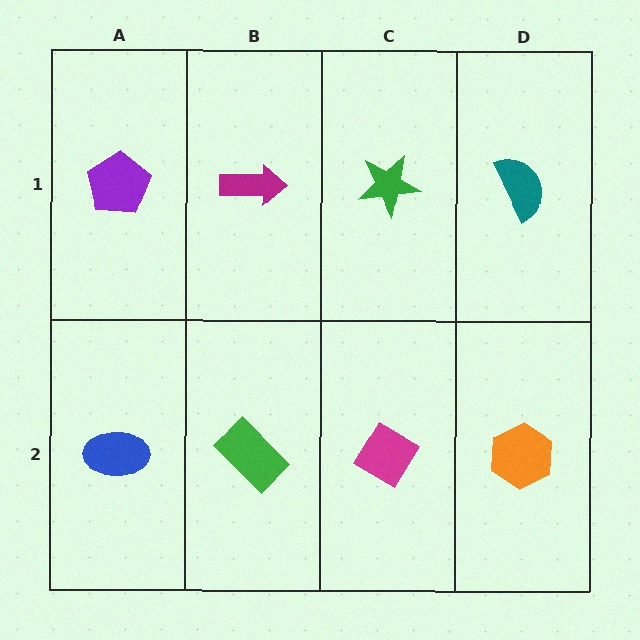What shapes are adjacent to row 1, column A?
A blue ellipse (row 2, column A), a magenta arrow (row 1, column B).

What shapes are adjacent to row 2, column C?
A green star (row 1, column C), a green rectangle (row 2, column B), an orange hexagon (row 2, column D).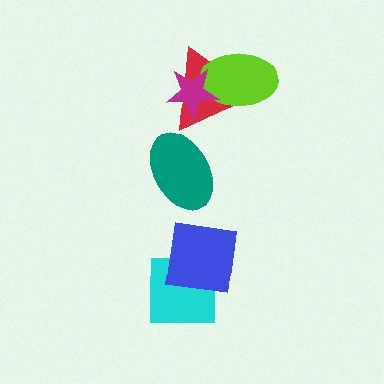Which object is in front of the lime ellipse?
The magenta star is in front of the lime ellipse.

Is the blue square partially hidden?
No, no other shape covers it.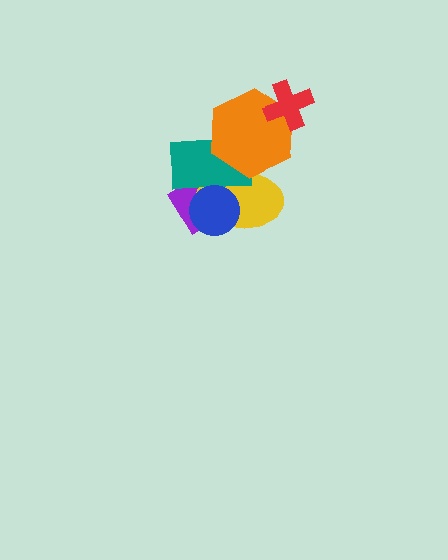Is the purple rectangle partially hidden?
Yes, it is partially covered by another shape.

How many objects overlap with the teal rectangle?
4 objects overlap with the teal rectangle.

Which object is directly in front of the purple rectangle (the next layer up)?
The yellow ellipse is directly in front of the purple rectangle.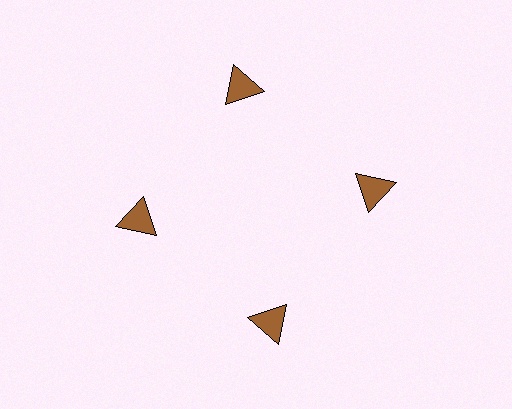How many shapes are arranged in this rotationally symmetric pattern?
There are 4 shapes, arranged in 4 groups of 1.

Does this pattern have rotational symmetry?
Yes, this pattern has 4-fold rotational symmetry. It looks the same after rotating 90 degrees around the center.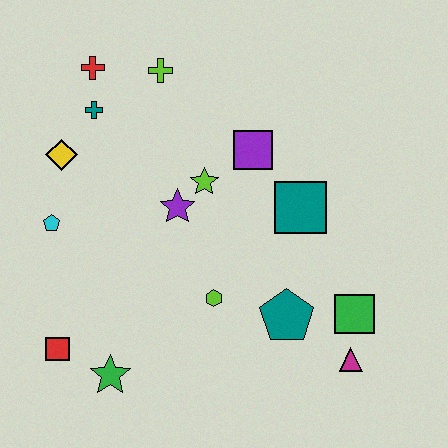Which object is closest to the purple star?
The lime star is closest to the purple star.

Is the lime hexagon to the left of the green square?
Yes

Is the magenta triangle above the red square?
No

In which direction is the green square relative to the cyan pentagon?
The green square is to the right of the cyan pentagon.